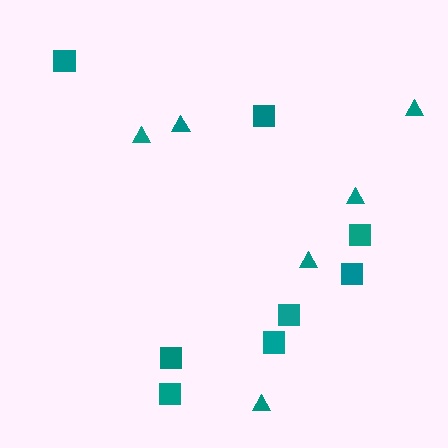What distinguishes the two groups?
There are 2 groups: one group of triangles (6) and one group of squares (8).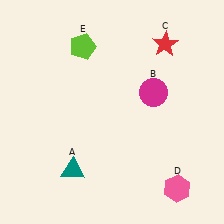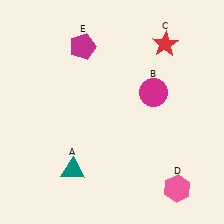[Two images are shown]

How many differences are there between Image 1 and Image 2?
There is 1 difference between the two images.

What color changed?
The pentagon (E) changed from lime in Image 1 to magenta in Image 2.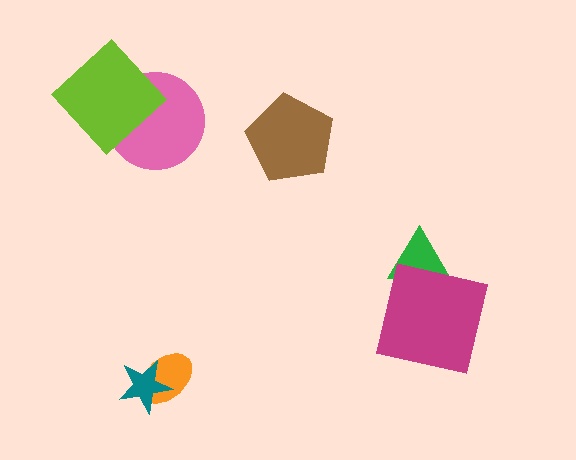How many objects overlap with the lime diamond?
1 object overlaps with the lime diamond.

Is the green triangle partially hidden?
Yes, it is partially covered by another shape.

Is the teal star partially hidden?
No, no other shape covers it.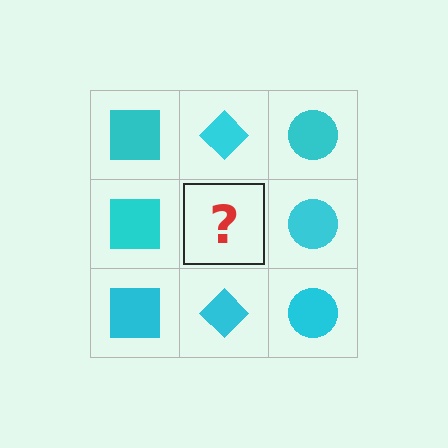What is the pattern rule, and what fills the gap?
The rule is that each column has a consistent shape. The gap should be filled with a cyan diamond.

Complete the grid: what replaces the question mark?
The question mark should be replaced with a cyan diamond.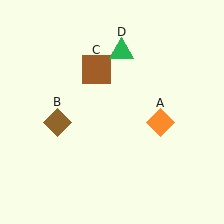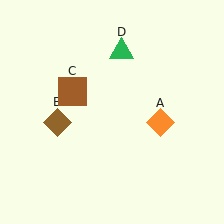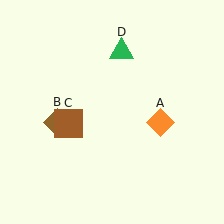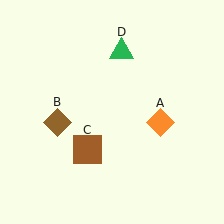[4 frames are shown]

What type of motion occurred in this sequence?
The brown square (object C) rotated counterclockwise around the center of the scene.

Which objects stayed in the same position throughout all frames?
Orange diamond (object A) and brown diamond (object B) and green triangle (object D) remained stationary.